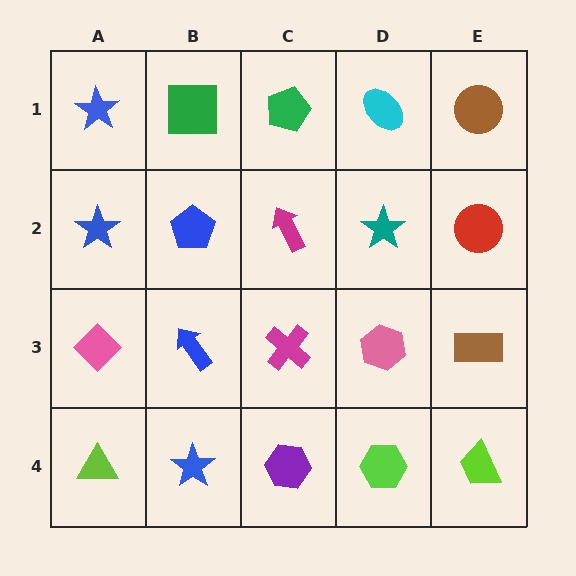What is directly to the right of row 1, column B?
A green pentagon.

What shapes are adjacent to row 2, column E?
A brown circle (row 1, column E), a brown rectangle (row 3, column E), a teal star (row 2, column D).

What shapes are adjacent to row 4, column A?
A pink diamond (row 3, column A), a blue star (row 4, column B).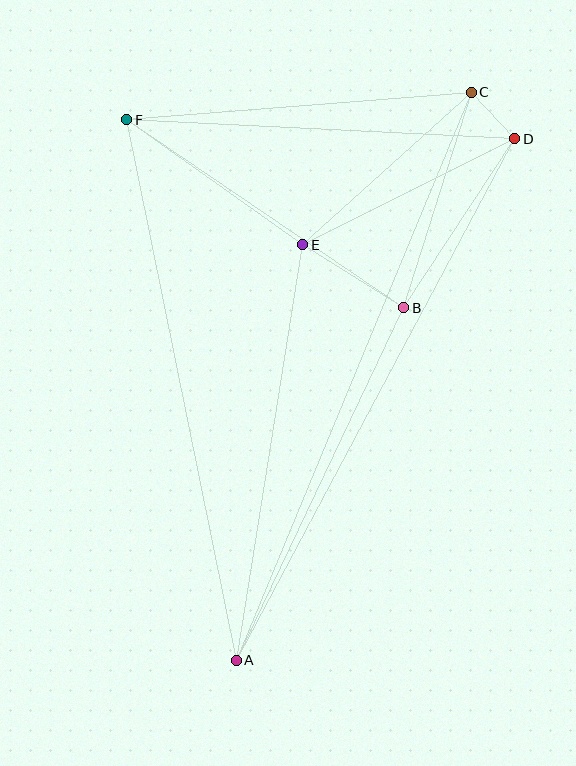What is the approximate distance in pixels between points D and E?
The distance between D and E is approximately 237 pixels.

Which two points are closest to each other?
Points C and D are closest to each other.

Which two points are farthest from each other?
Points A and C are farthest from each other.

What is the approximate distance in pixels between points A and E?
The distance between A and E is approximately 421 pixels.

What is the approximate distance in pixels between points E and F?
The distance between E and F is approximately 216 pixels.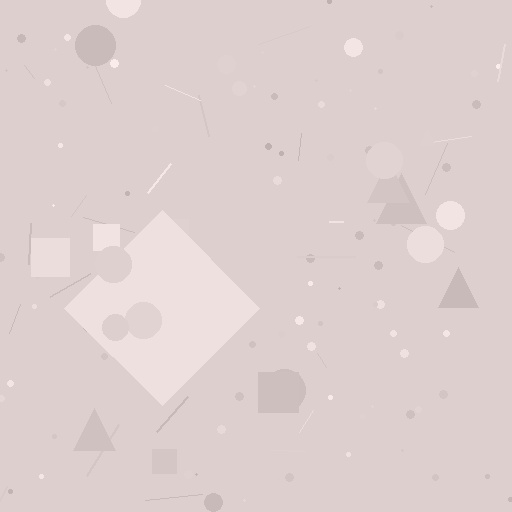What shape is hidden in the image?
A diamond is hidden in the image.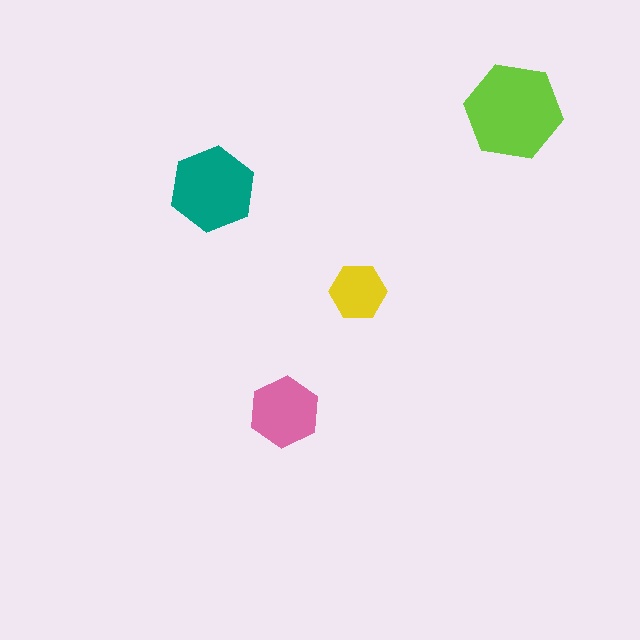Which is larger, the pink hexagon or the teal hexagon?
The teal one.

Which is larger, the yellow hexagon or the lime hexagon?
The lime one.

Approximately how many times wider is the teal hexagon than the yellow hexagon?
About 1.5 times wider.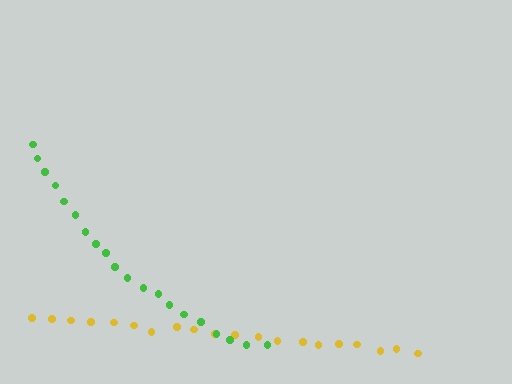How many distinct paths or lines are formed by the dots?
There are 2 distinct paths.